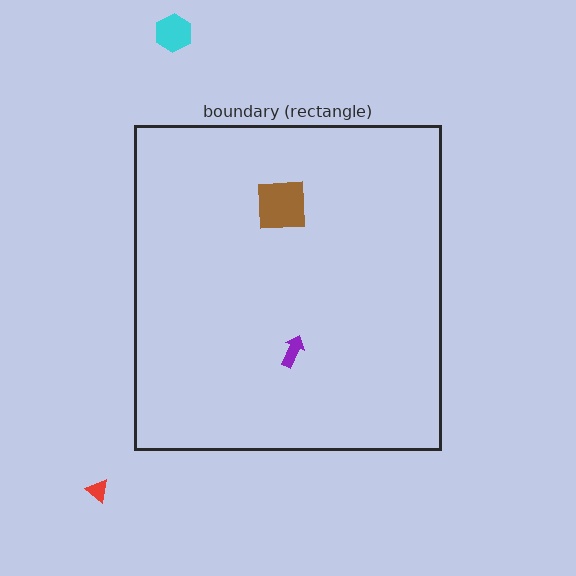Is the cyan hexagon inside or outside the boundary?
Outside.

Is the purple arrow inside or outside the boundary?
Inside.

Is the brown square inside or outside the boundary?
Inside.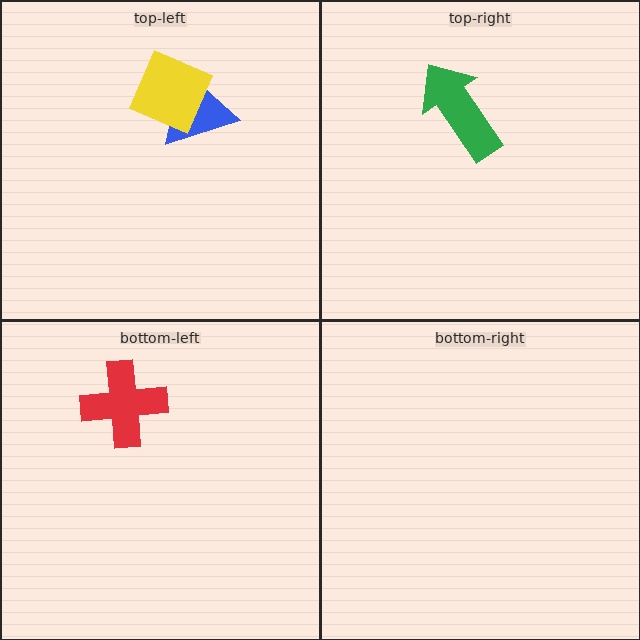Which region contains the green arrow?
The top-right region.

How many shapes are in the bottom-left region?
1.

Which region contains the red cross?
The bottom-left region.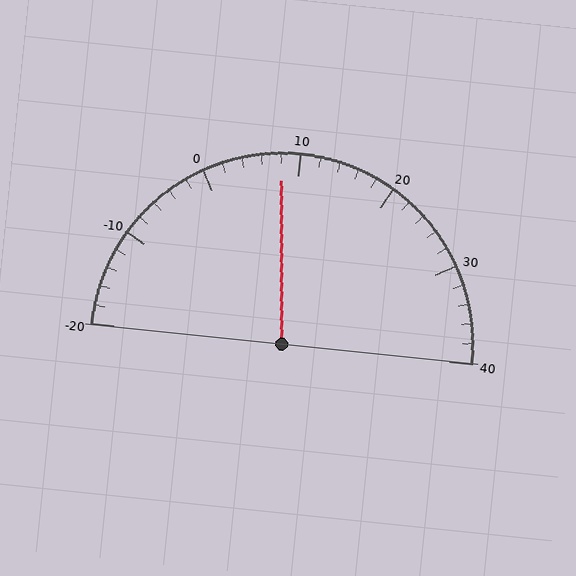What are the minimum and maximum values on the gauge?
The gauge ranges from -20 to 40.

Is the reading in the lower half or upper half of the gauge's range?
The reading is in the lower half of the range (-20 to 40).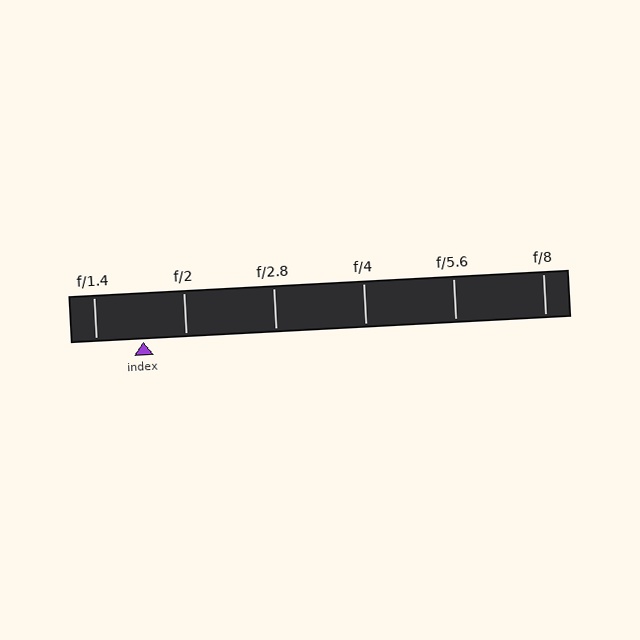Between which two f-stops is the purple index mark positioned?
The index mark is between f/1.4 and f/2.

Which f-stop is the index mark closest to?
The index mark is closest to f/2.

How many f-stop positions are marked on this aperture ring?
There are 6 f-stop positions marked.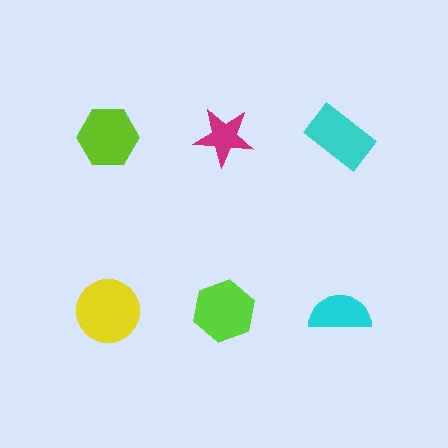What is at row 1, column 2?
A magenta star.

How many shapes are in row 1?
3 shapes.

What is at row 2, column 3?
A cyan semicircle.